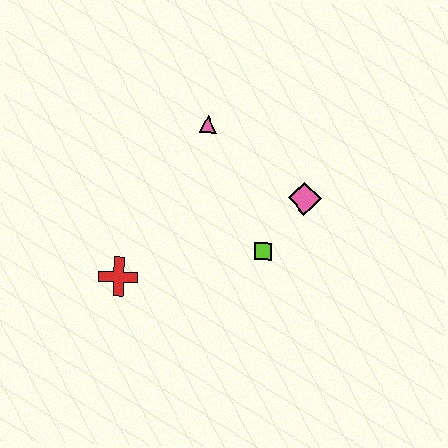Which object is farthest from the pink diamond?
The red cross is farthest from the pink diamond.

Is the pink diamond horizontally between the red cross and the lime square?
No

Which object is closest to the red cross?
The lime square is closest to the red cross.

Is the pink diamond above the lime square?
Yes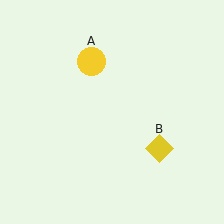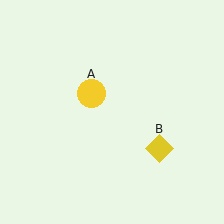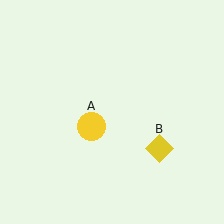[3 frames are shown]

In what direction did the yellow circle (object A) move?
The yellow circle (object A) moved down.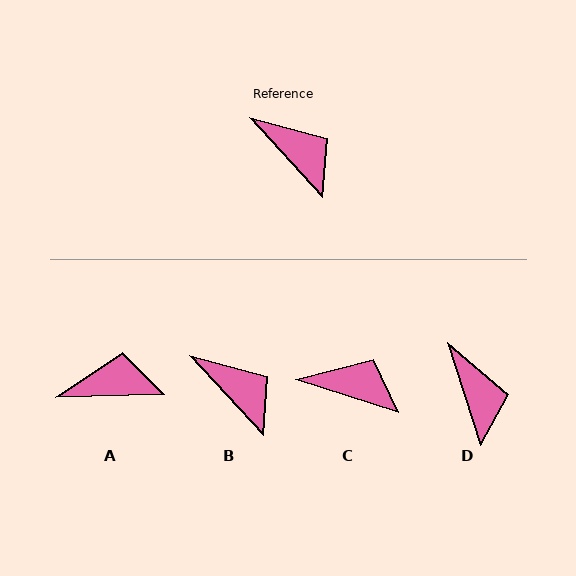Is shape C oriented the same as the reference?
No, it is off by about 30 degrees.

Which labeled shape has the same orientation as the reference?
B.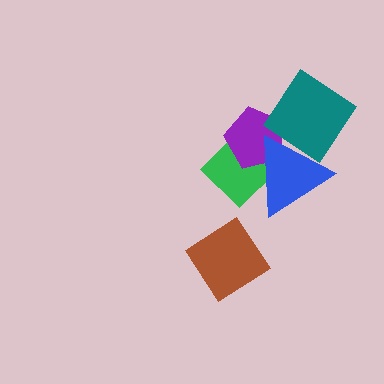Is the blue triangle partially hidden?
Yes, it is partially covered by another shape.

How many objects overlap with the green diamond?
2 objects overlap with the green diamond.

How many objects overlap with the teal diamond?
2 objects overlap with the teal diamond.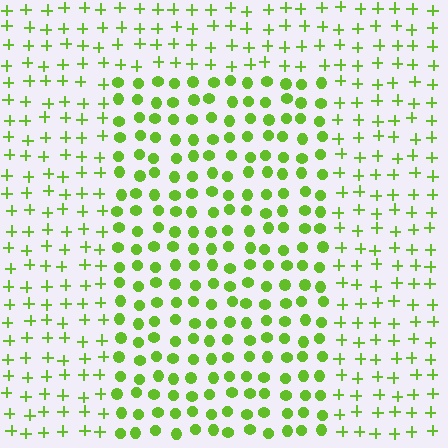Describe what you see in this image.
The image is filled with small lime elements arranged in a uniform grid. A rectangle-shaped region contains circles, while the surrounding area contains plus signs. The boundary is defined purely by the change in element shape.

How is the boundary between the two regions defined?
The boundary is defined by a change in element shape: circles inside vs. plus signs outside. All elements share the same color and spacing.